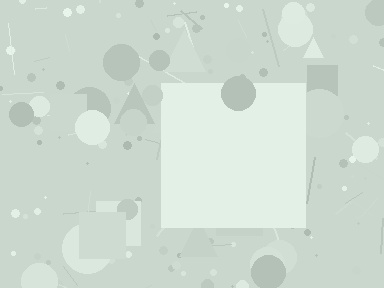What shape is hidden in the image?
A square is hidden in the image.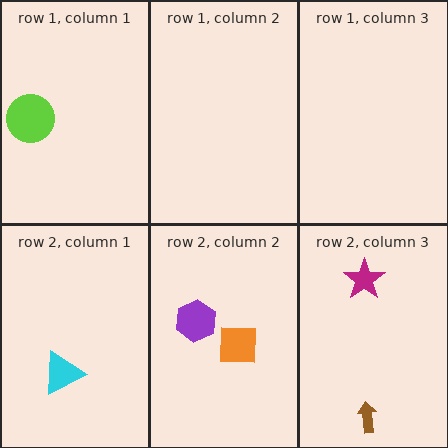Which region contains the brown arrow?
The row 2, column 3 region.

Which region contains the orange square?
The row 2, column 2 region.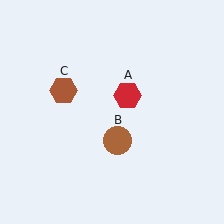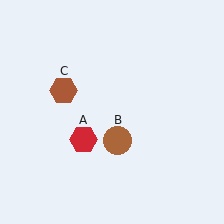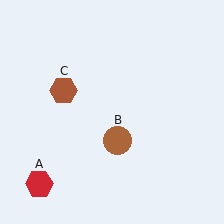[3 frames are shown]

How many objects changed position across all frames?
1 object changed position: red hexagon (object A).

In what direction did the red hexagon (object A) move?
The red hexagon (object A) moved down and to the left.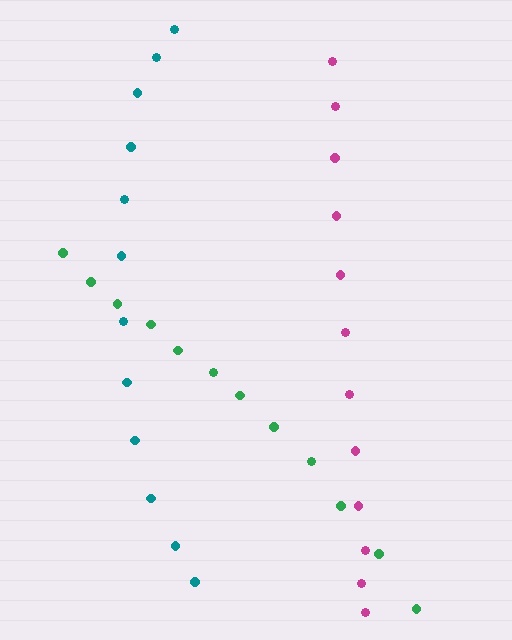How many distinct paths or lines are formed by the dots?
There are 3 distinct paths.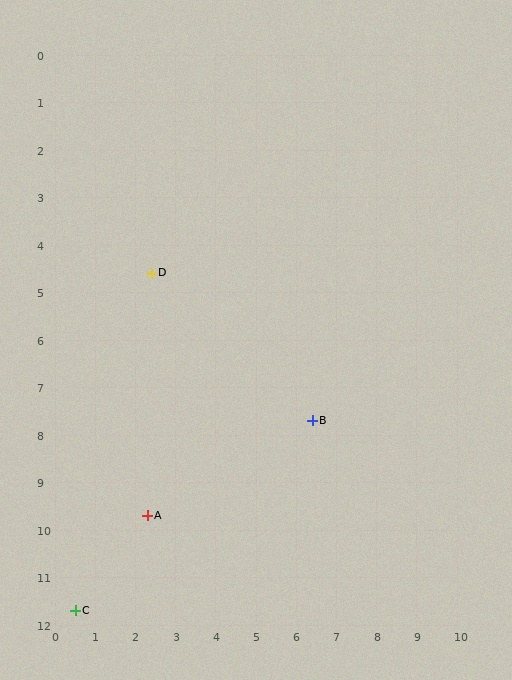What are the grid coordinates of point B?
Point B is at approximately (6.4, 7.7).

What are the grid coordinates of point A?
Point A is at approximately (2.3, 9.7).